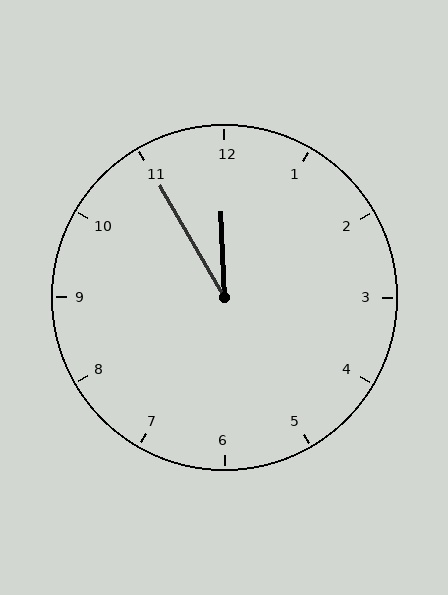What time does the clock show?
11:55.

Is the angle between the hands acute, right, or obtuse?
It is acute.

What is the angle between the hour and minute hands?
Approximately 28 degrees.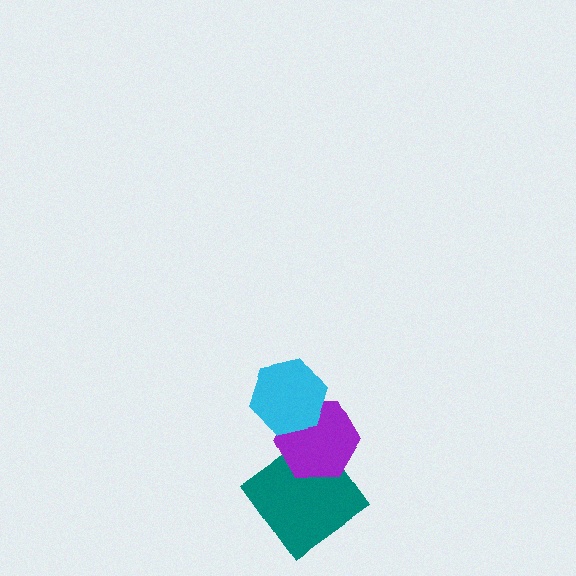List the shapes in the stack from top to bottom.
From top to bottom: the cyan hexagon, the purple hexagon, the teal diamond.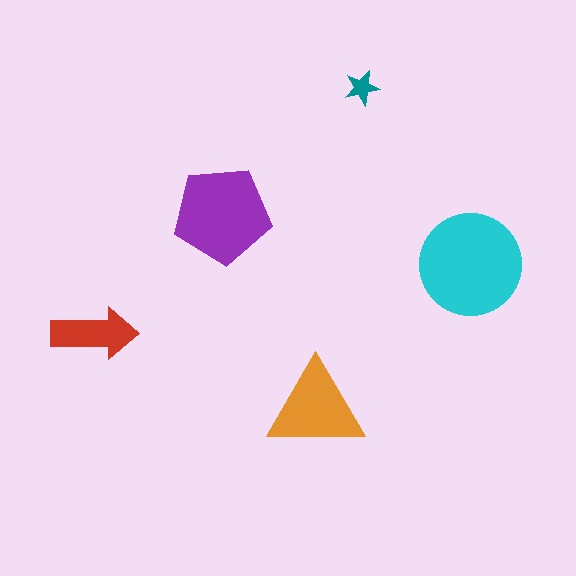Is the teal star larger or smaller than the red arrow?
Smaller.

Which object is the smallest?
The teal star.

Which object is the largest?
The cyan circle.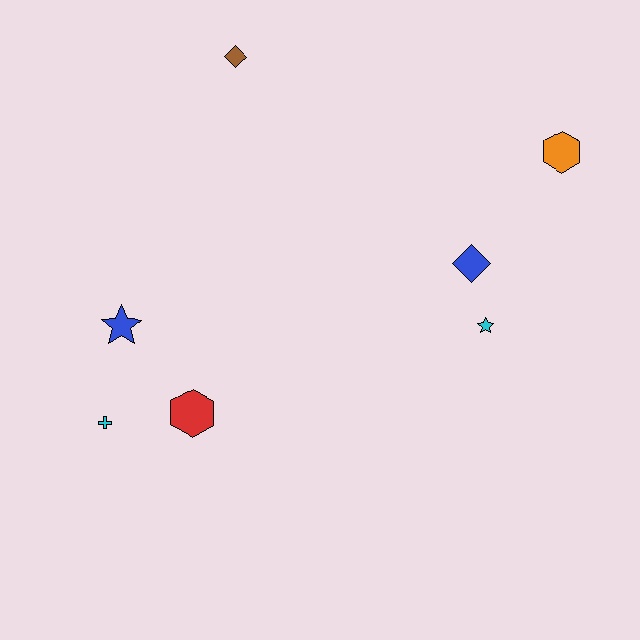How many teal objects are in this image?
There are no teal objects.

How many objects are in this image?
There are 7 objects.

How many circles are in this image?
There are no circles.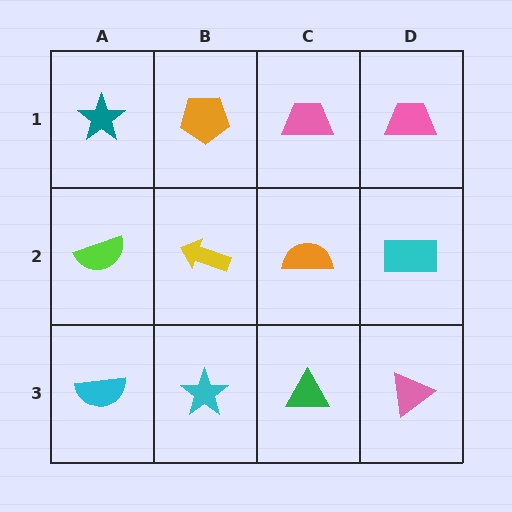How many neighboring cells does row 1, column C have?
3.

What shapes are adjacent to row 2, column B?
An orange pentagon (row 1, column B), a cyan star (row 3, column B), a lime semicircle (row 2, column A), an orange semicircle (row 2, column C).